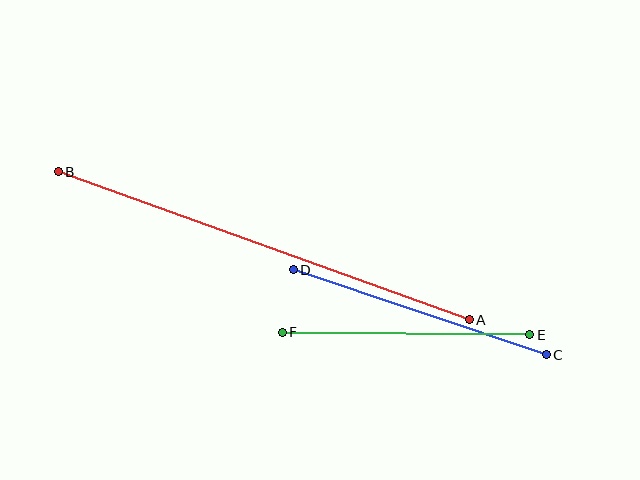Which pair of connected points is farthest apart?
Points A and B are farthest apart.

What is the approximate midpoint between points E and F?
The midpoint is at approximately (406, 334) pixels.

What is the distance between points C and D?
The distance is approximately 267 pixels.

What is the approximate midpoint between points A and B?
The midpoint is at approximately (264, 246) pixels.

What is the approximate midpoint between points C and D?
The midpoint is at approximately (420, 312) pixels.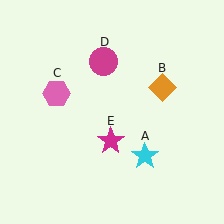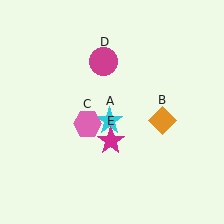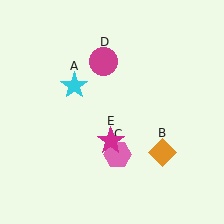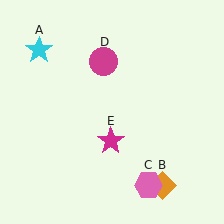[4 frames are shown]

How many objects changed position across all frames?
3 objects changed position: cyan star (object A), orange diamond (object B), pink hexagon (object C).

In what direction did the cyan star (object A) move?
The cyan star (object A) moved up and to the left.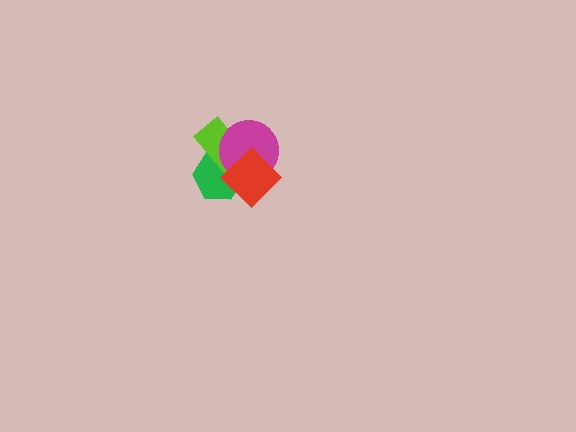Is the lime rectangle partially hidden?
Yes, it is partially covered by another shape.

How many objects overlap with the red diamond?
3 objects overlap with the red diamond.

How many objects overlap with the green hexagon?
3 objects overlap with the green hexagon.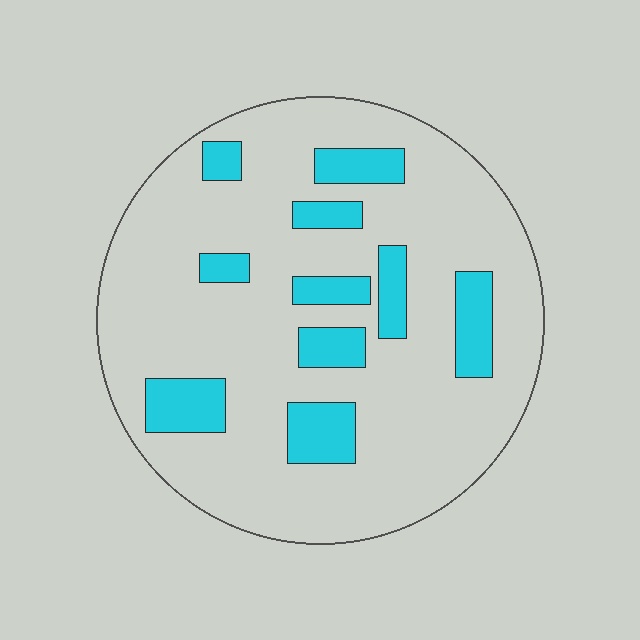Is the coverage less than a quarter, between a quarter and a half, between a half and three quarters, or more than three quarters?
Less than a quarter.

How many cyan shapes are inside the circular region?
10.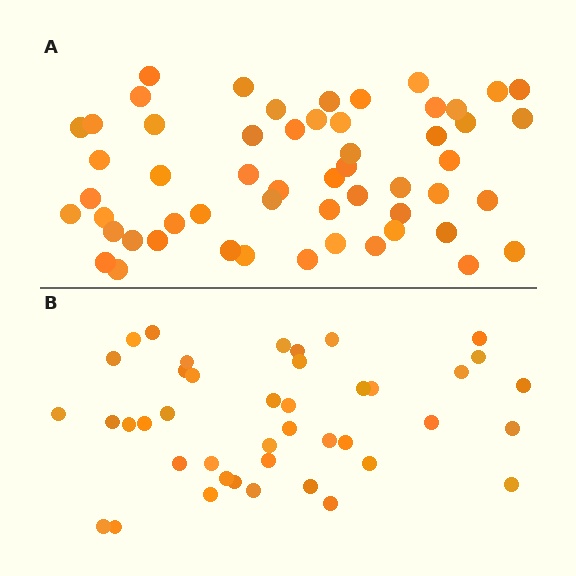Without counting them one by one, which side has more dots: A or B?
Region A (the top region) has more dots.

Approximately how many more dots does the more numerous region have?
Region A has approximately 15 more dots than region B.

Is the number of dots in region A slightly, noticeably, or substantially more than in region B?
Region A has noticeably more, but not dramatically so. The ratio is roughly 1.3 to 1.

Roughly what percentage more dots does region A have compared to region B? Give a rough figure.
About 30% more.